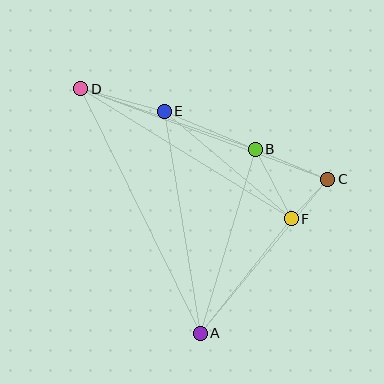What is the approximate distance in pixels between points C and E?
The distance between C and E is approximately 177 pixels.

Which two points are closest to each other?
Points C and F are closest to each other.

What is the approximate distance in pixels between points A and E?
The distance between A and E is approximately 225 pixels.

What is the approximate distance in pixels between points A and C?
The distance between A and C is approximately 200 pixels.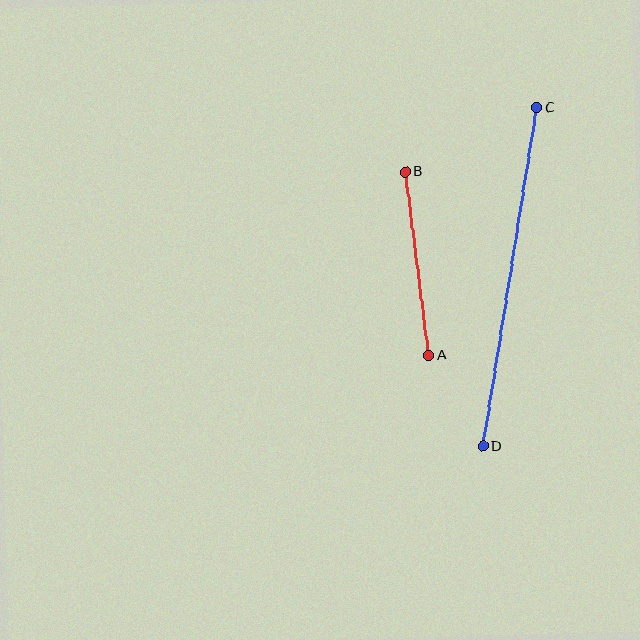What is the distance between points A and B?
The distance is approximately 185 pixels.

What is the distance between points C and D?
The distance is approximately 343 pixels.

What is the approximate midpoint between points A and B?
The midpoint is at approximately (417, 264) pixels.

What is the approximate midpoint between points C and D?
The midpoint is at approximately (510, 277) pixels.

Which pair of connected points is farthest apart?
Points C and D are farthest apart.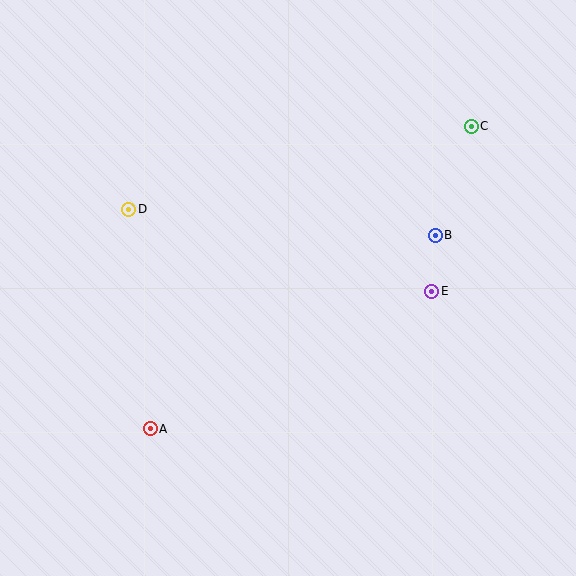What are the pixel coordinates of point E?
Point E is at (432, 291).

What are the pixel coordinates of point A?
Point A is at (150, 429).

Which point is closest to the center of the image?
Point E at (432, 291) is closest to the center.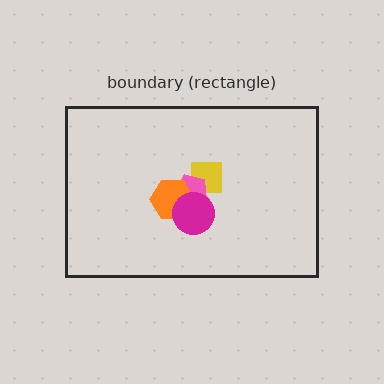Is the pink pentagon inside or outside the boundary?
Inside.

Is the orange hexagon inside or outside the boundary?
Inside.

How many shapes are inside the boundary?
4 inside, 0 outside.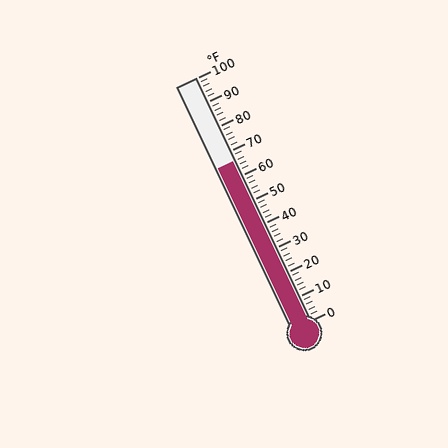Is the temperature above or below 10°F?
The temperature is above 10°F.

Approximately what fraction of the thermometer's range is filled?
The thermometer is filled to approximately 65% of its range.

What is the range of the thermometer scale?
The thermometer scale ranges from 0°F to 100°F.